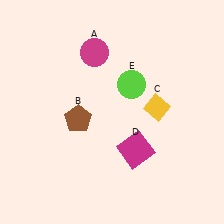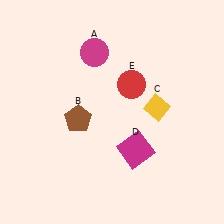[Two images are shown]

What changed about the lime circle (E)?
In Image 1, E is lime. In Image 2, it changed to red.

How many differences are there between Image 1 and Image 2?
There is 1 difference between the two images.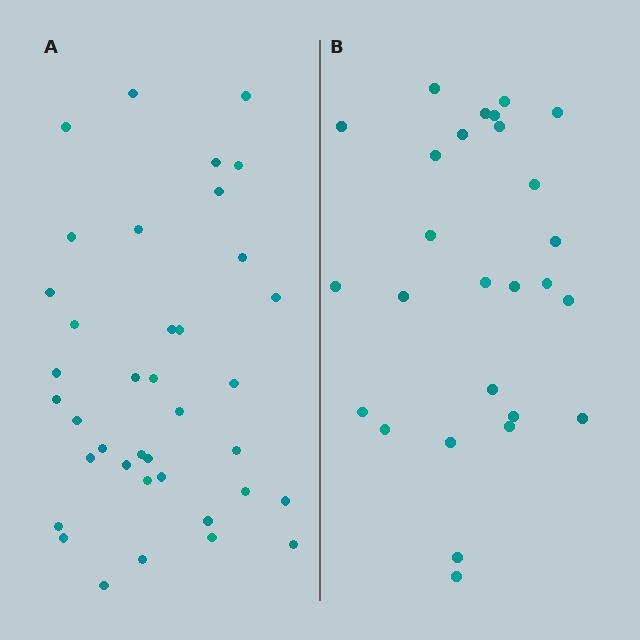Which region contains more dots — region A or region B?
Region A (the left region) has more dots.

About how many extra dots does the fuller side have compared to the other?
Region A has roughly 12 or so more dots than region B.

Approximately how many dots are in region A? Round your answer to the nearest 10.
About 40 dots. (The exact count is 38, which rounds to 40.)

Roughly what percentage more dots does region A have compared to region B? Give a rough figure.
About 40% more.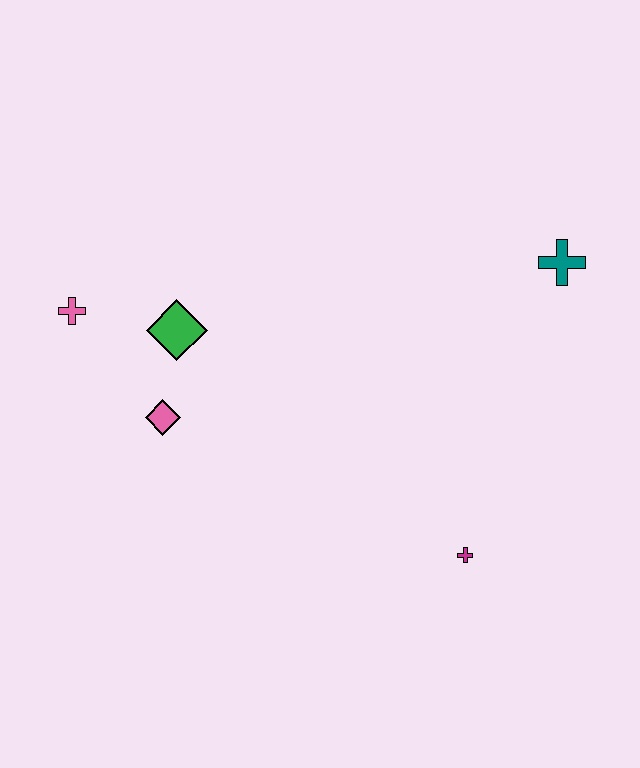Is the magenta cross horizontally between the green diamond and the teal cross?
Yes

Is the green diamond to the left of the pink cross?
No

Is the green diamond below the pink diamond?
No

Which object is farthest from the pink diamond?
The teal cross is farthest from the pink diamond.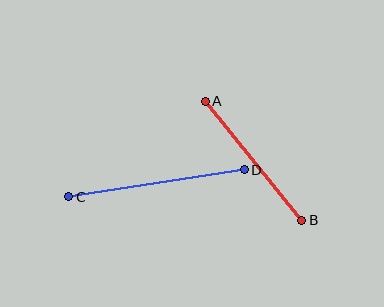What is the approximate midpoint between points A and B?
The midpoint is at approximately (254, 161) pixels.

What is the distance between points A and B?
The distance is approximately 153 pixels.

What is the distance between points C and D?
The distance is approximately 177 pixels.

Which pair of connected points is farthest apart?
Points C and D are farthest apart.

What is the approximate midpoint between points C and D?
The midpoint is at approximately (156, 183) pixels.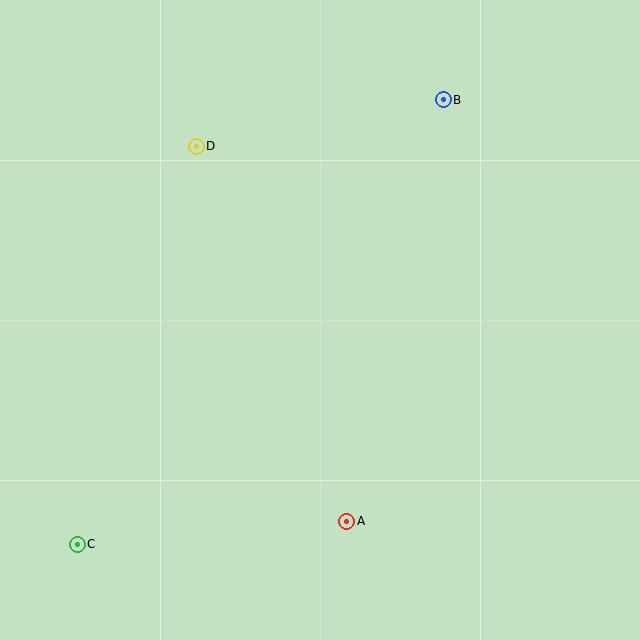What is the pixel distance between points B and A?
The distance between B and A is 432 pixels.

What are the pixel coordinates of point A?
Point A is at (347, 521).